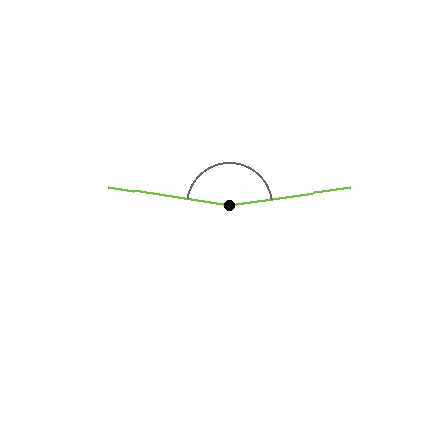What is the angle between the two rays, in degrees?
Approximately 163 degrees.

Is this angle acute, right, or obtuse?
It is obtuse.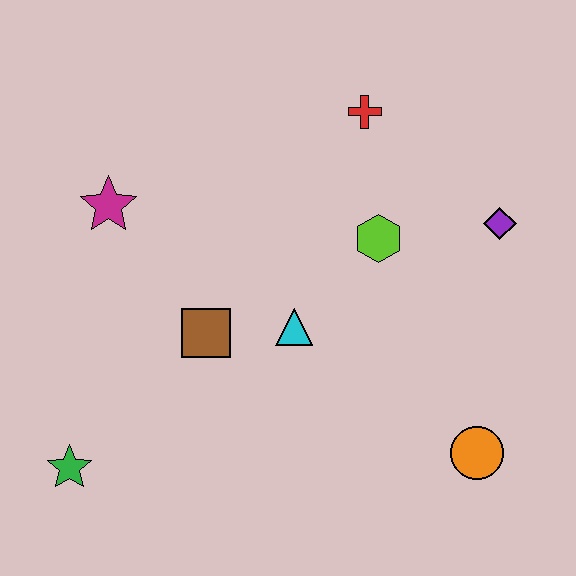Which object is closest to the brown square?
The cyan triangle is closest to the brown square.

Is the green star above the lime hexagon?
No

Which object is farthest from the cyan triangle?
The green star is farthest from the cyan triangle.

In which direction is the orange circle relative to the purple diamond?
The orange circle is below the purple diamond.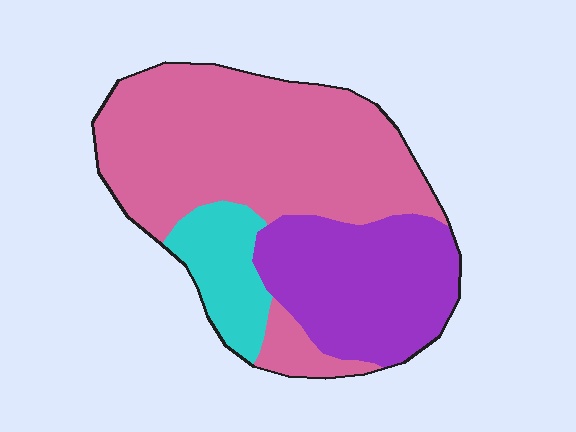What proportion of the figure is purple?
Purple covers about 30% of the figure.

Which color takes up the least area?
Cyan, at roughly 15%.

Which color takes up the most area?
Pink, at roughly 60%.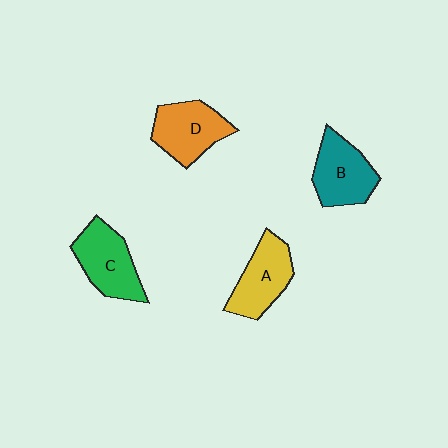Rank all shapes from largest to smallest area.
From largest to smallest: C (green), B (teal), D (orange), A (yellow).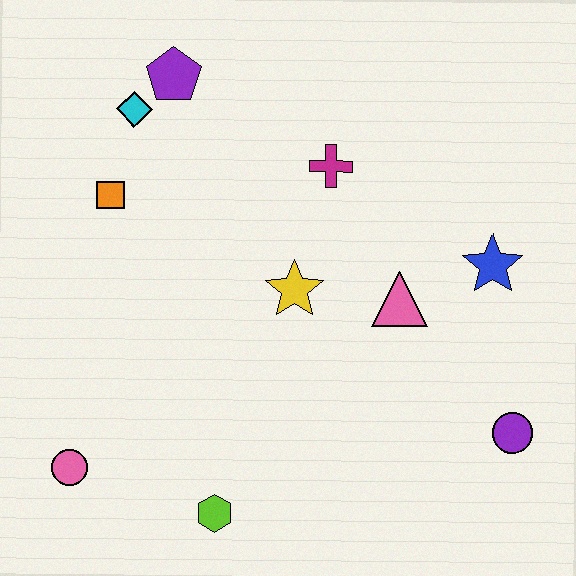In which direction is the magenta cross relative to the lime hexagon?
The magenta cross is above the lime hexagon.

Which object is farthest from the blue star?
The pink circle is farthest from the blue star.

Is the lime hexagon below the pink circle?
Yes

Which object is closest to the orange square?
The cyan diamond is closest to the orange square.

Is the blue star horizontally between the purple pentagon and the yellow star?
No